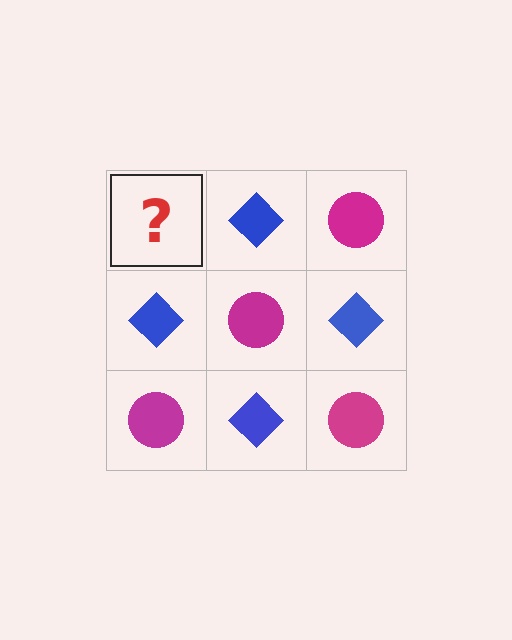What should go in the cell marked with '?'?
The missing cell should contain a magenta circle.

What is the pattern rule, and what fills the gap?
The rule is that it alternates magenta circle and blue diamond in a checkerboard pattern. The gap should be filled with a magenta circle.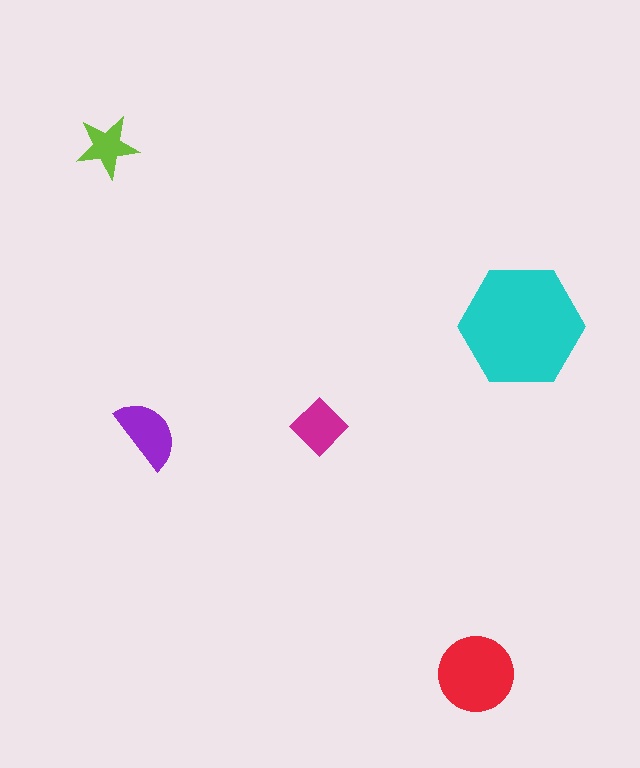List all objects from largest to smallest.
The cyan hexagon, the red circle, the purple semicircle, the magenta diamond, the lime star.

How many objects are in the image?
There are 5 objects in the image.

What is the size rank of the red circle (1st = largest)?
2nd.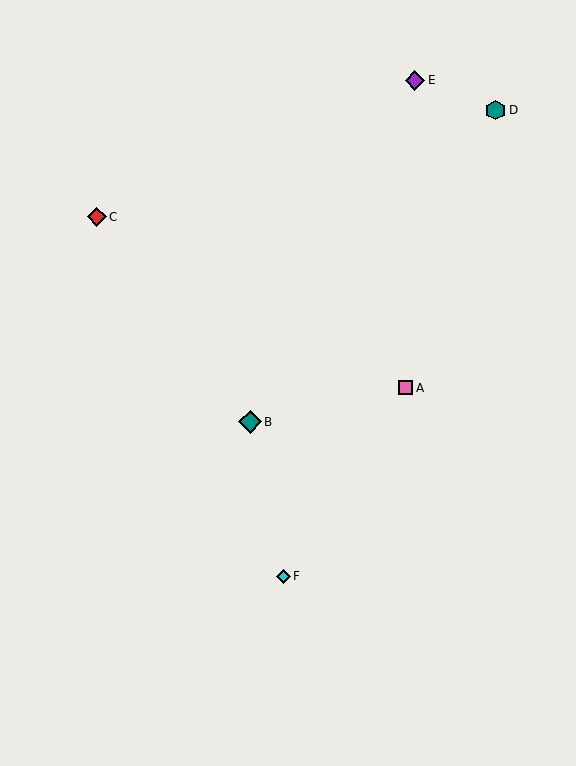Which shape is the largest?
The teal diamond (labeled B) is the largest.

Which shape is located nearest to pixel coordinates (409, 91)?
The purple diamond (labeled E) at (415, 80) is nearest to that location.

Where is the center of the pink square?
The center of the pink square is at (406, 388).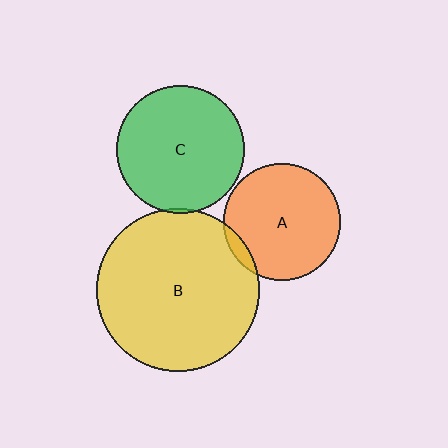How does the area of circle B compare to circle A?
Approximately 1.9 times.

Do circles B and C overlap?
Yes.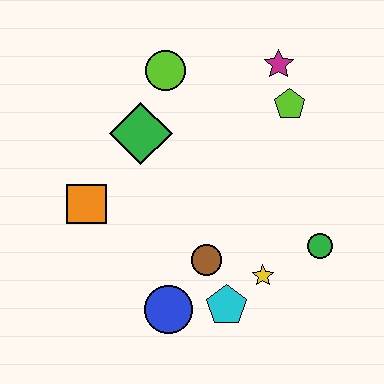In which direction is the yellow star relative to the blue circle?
The yellow star is to the right of the blue circle.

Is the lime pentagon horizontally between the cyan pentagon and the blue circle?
No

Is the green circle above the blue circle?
Yes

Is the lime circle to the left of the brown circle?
Yes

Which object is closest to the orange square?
The green diamond is closest to the orange square.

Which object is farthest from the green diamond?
The green circle is farthest from the green diamond.